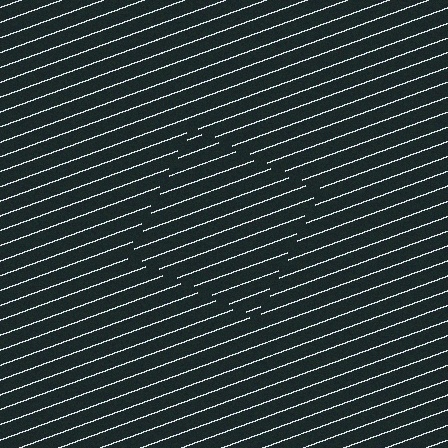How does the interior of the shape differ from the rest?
The interior of the shape contains the same grating, shifted by half a period — the contour is defined by the phase discontinuity where line-ends from the inner and outer gratings abut.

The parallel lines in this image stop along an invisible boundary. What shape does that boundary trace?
An illusory square. The interior of the shape contains the same grating, shifted by half a period — the contour is defined by the phase discontinuity where line-ends from the inner and outer gratings abut.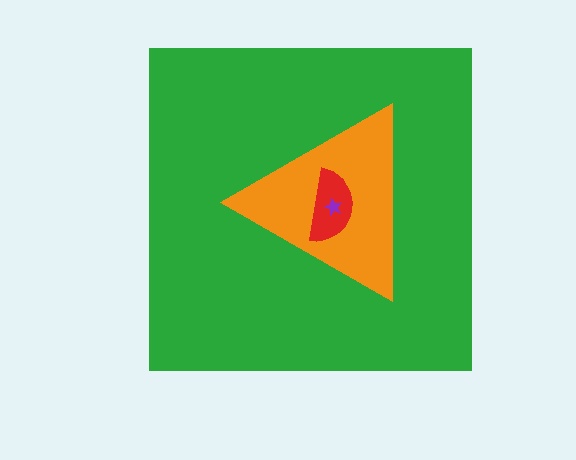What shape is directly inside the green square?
The orange triangle.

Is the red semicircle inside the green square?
Yes.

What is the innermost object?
The purple star.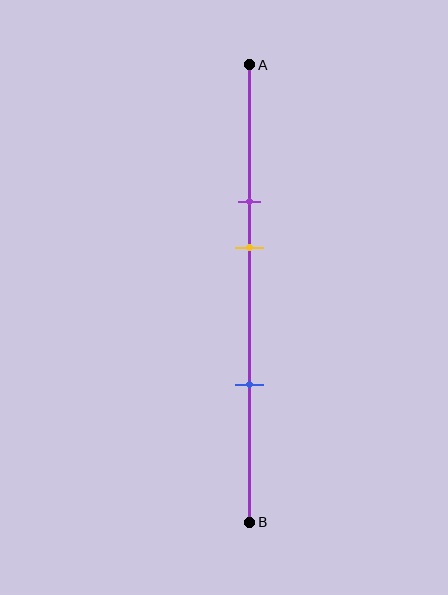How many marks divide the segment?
There are 3 marks dividing the segment.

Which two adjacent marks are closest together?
The purple and yellow marks are the closest adjacent pair.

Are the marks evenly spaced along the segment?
No, the marks are not evenly spaced.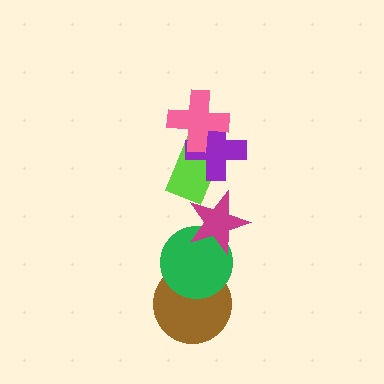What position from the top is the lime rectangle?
The lime rectangle is 3rd from the top.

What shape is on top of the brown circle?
The green circle is on top of the brown circle.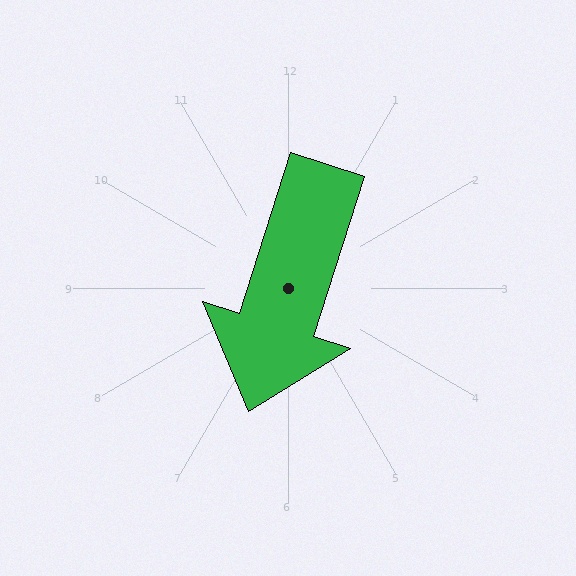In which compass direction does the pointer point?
South.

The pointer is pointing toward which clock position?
Roughly 7 o'clock.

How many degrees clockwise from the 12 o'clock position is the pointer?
Approximately 198 degrees.